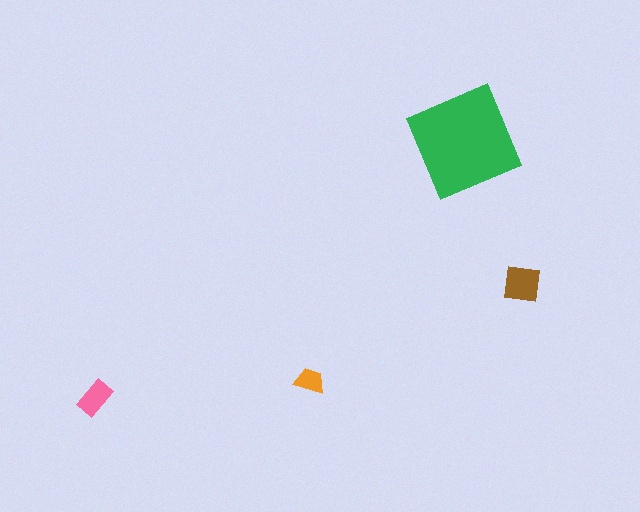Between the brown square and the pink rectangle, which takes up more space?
The brown square.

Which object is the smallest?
The orange trapezoid.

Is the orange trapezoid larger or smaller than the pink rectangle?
Smaller.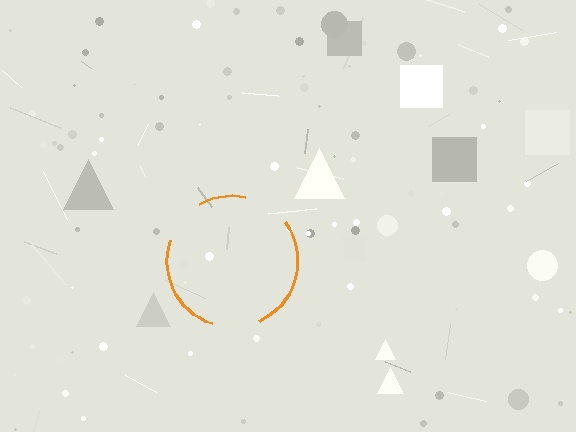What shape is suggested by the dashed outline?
The dashed outline suggests a circle.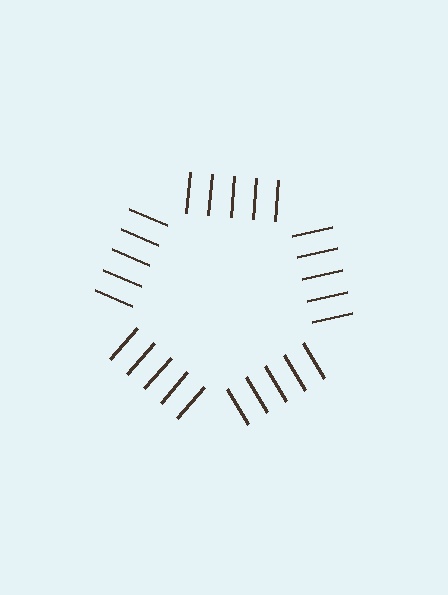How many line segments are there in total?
25 — 5 along each of the 5 edges.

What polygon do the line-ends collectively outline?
An illusory pentagon — the line segments terminate on its edges but no continuous stroke is drawn.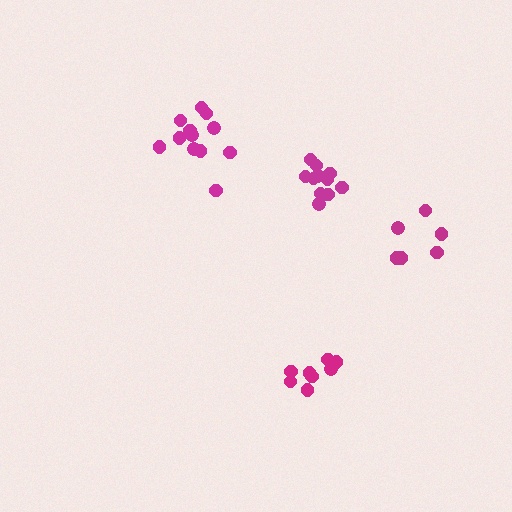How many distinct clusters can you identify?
There are 4 distinct clusters.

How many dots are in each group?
Group 1: 12 dots, Group 2: 7 dots, Group 3: 11 dots, Group 4: 8 dots (38 total).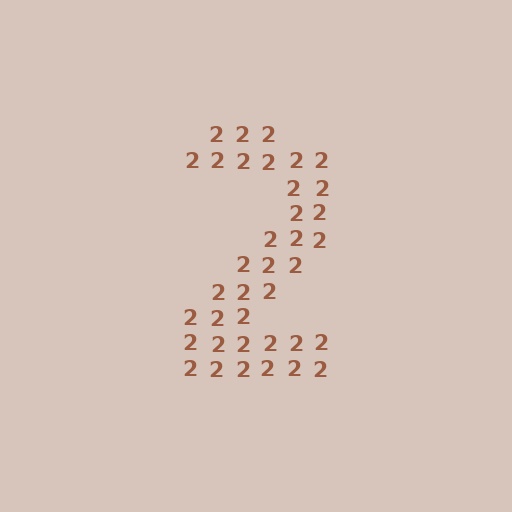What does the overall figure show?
The overall figure shows the digit 2.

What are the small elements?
The small elements are digit 2's.